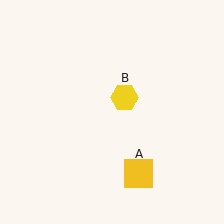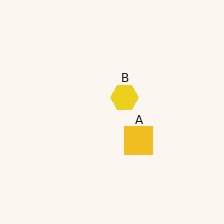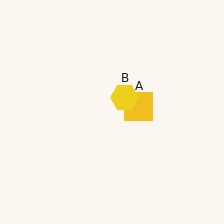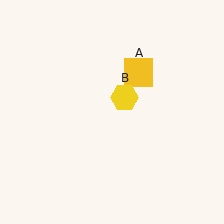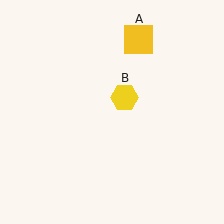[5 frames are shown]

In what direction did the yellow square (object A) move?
The yellow square (object A) moved up.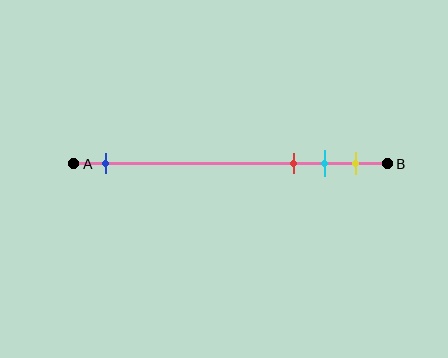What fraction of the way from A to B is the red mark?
The red mark is approximately 70% (0.7) of the way from A to B.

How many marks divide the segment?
There are 4 marks dividing the segment.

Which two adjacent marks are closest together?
The cyan and yellow marks are the closest adjacent pair.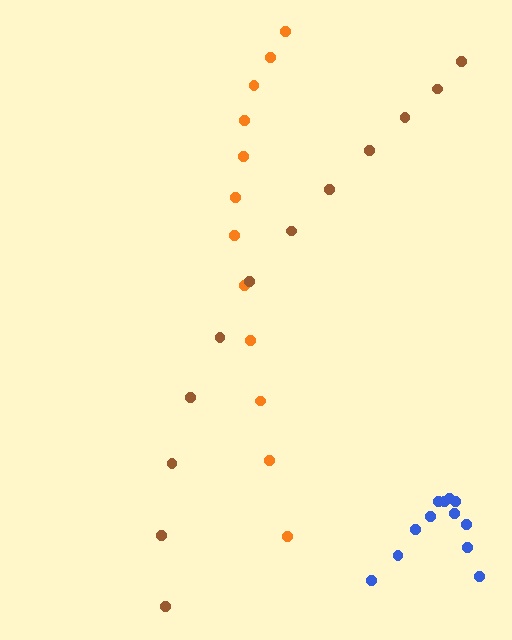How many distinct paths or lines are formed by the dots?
There are 3 distinct paths.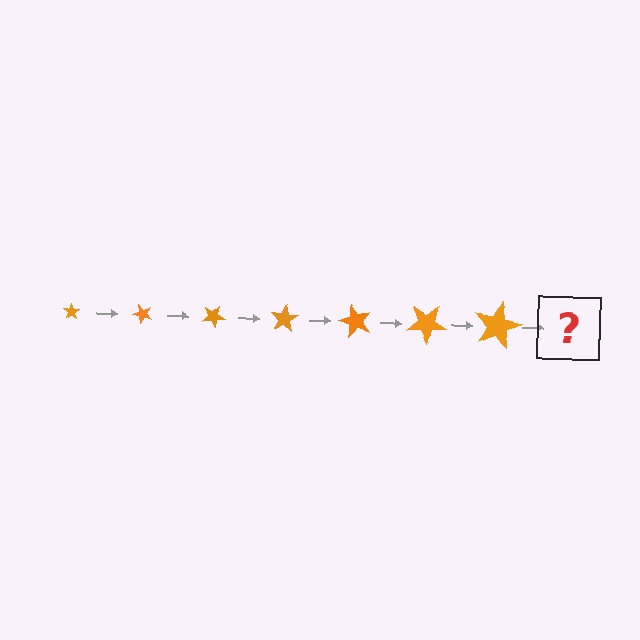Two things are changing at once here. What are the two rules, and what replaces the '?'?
The two rules are that the star grows larger each step and it rotates 50 degrees each step. The '?' should be a star, larger than the previous one and rotated 350 degrees from the start.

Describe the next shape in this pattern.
It should be a star, larger than the previous one and rotated 350 degrees from the start.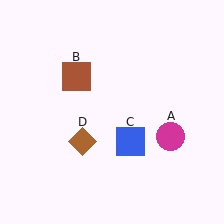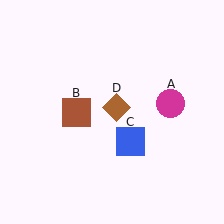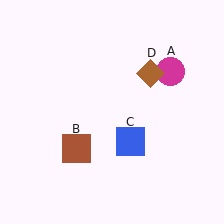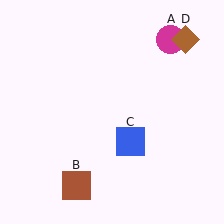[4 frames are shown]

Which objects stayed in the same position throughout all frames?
Blue square (object C) remained stationary.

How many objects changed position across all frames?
3 objects changed position: magenta circle (object A), brown square (object B), brown diamond (object D).